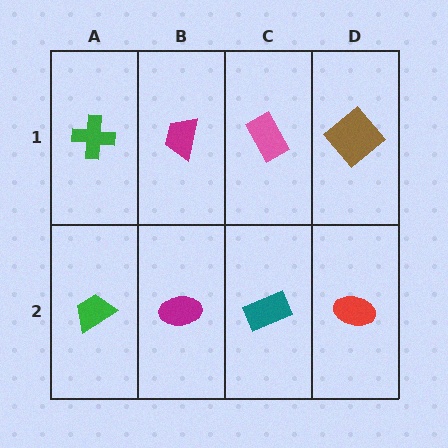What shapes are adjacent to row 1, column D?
A red ellipse (row 2, column D), a pink rectangle (row 1, column C).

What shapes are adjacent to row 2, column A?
A green cross (row 1, column A), a magenta ellipse (row 2, column B).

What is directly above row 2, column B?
A magenta trapezoid.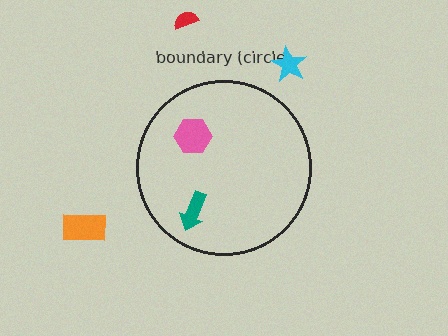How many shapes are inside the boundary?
2 inside, 3 outside.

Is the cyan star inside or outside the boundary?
Outside.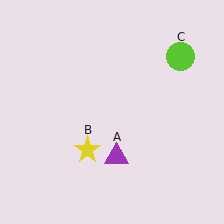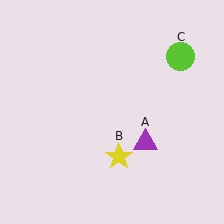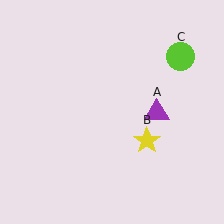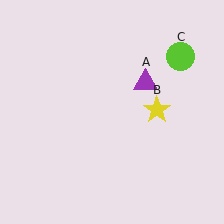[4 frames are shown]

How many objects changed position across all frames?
2 objects changed position: purple triangle (object A), yellow star (object B).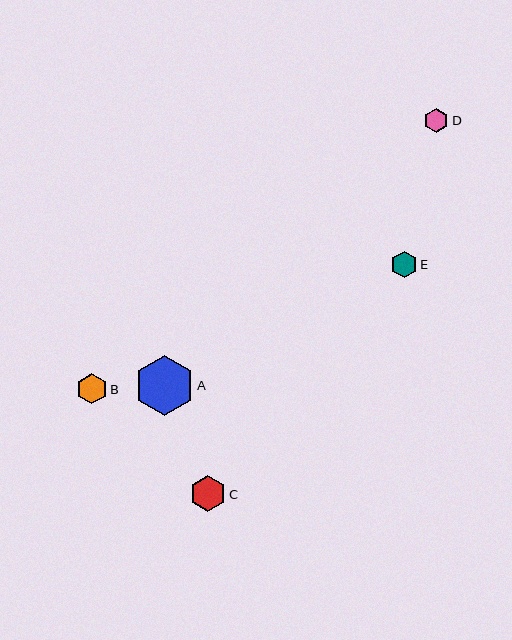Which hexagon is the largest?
Hexagon A is the largest with a size of approximately 60 pixels.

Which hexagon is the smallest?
Hexagon D is the smallest with a size of approximately 25 pixels.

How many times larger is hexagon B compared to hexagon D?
Hexagon B is approximately 1.2 times the size of hexagon D.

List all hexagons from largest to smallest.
From largest to smallest: A, C, B, E, D.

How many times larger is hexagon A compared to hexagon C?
Hexagon A is approximately 1.7 times the size of hexagon C.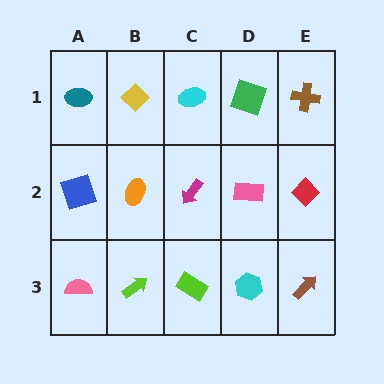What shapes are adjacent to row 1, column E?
A red diamond (row 2, column E), a green square (row 1, column D).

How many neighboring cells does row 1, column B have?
3.